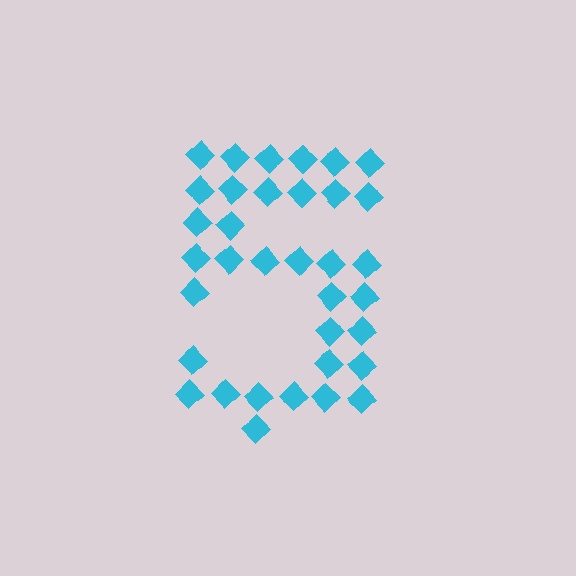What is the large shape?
The large shape is the digit 5.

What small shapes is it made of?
It is made of small diamonds.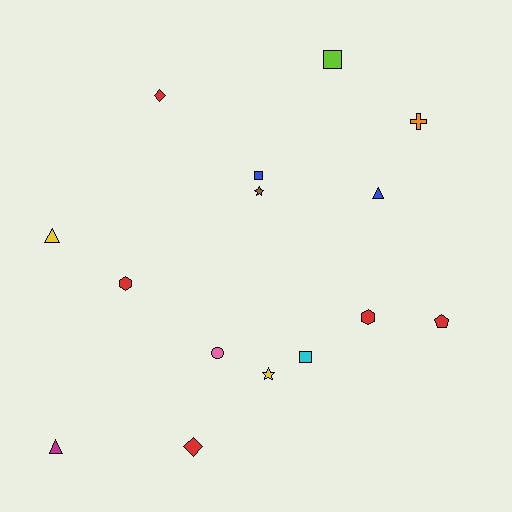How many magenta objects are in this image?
There is 1 magenta object.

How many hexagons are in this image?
There are 2 hexagons.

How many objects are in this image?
There are 15 objects.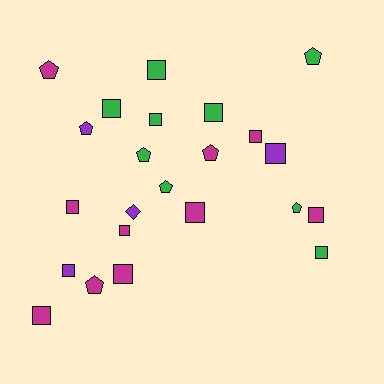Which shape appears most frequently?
Square, with 14 objects.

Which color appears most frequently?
Magenta, with 10 objects.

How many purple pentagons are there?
There is 1 purple pentagon.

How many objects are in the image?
There are 23 objects.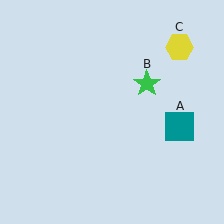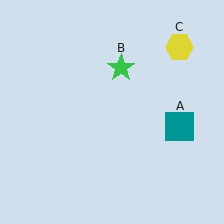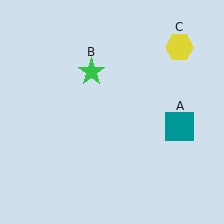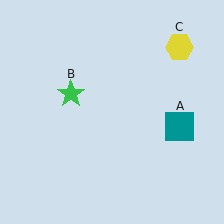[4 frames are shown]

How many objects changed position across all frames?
1 object changed position: green star (object B).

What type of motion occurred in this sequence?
The green star (object B) rotated counterclockwise around the center of the scene.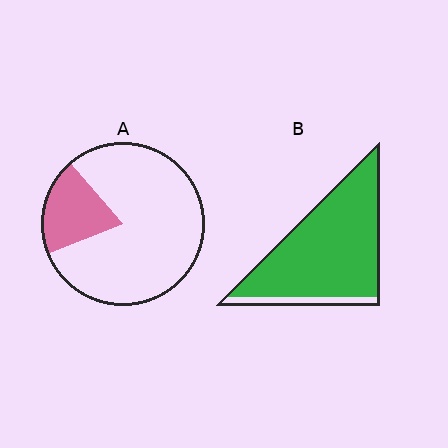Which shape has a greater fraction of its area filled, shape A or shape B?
Shape B.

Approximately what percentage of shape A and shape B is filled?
A is approximately 20% and B is approximately 90%.